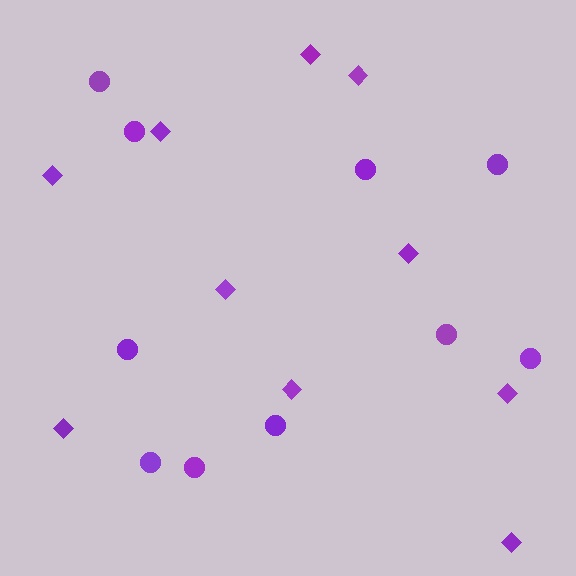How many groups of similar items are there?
There are 2 groups: one group of diamonds (10) and one group of circles (10).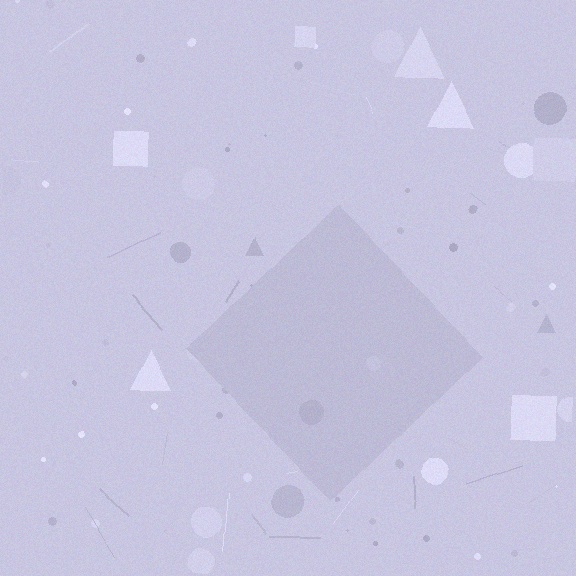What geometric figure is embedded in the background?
A diamond is embedded in the background.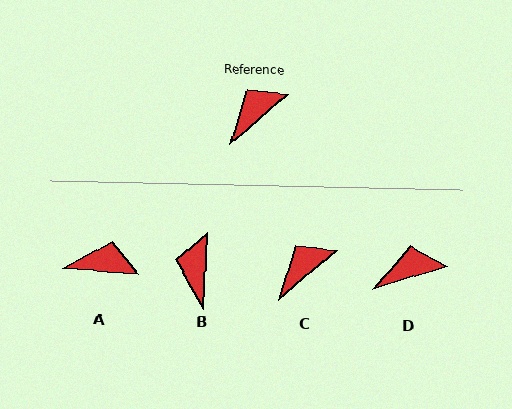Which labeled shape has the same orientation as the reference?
C.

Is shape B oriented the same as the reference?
No, it is off by about 46 degrees.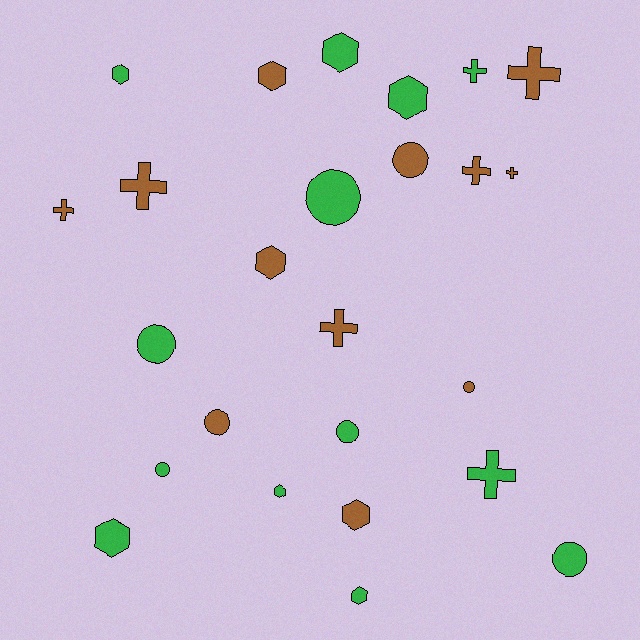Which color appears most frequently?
Green, with 13 objects.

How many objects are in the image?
There are 25 objects.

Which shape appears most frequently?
Hexagon, with 9 objects.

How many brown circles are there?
There are 3 brown circles.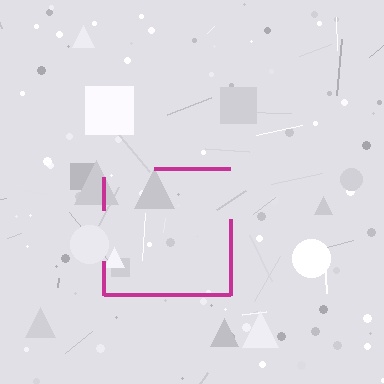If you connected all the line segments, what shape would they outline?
They would outline a square.